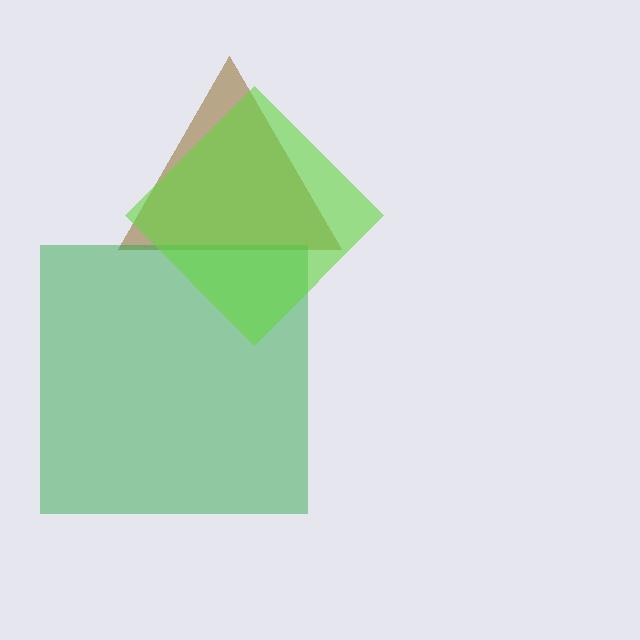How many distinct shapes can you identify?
There are 3 distinct shapes: a brown triangle, a green square, a lime diamond.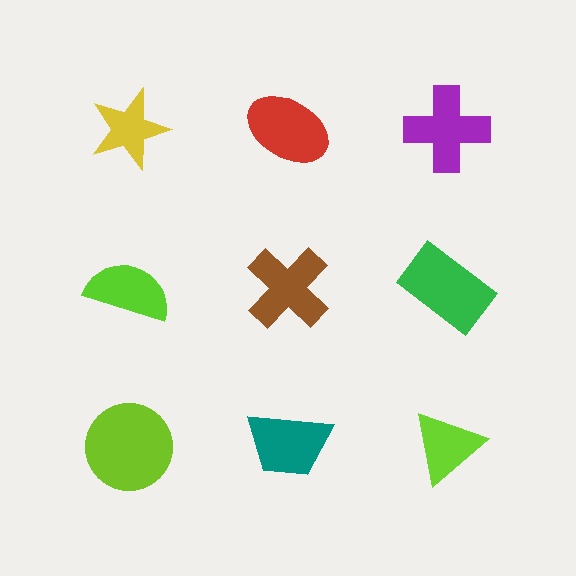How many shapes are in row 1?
3 shapes.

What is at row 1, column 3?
A purple cross.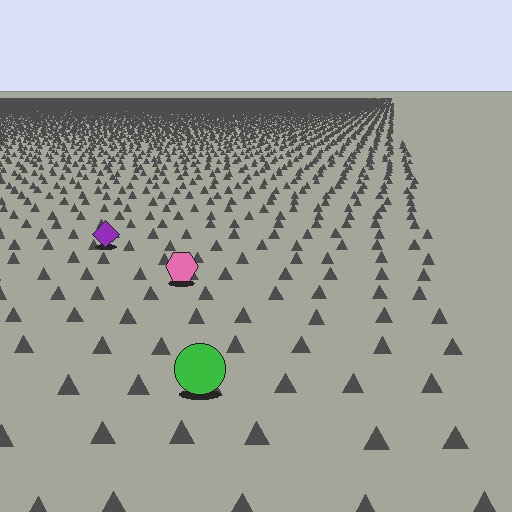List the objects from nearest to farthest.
From nearest to farthest: the green circle, the pink hexagon, the purple diamond.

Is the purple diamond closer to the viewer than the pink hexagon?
No. The pink hexagon is closer — you can tell from the texture gradient: the ground texture is coarser near it.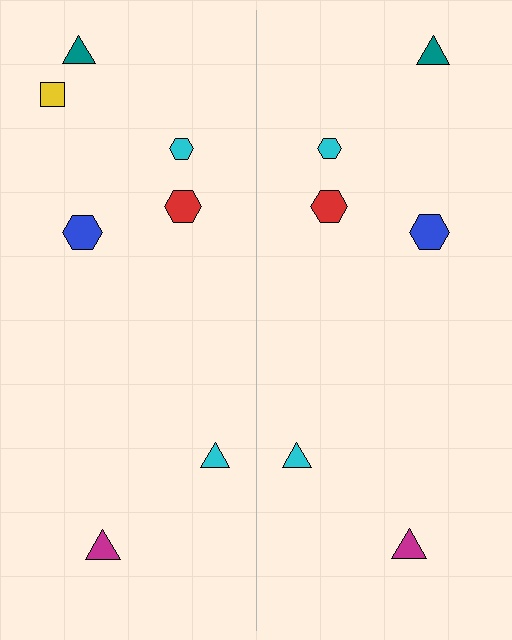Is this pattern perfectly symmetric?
No, the pattern is not perfectly symmetric. A yellow square is missing from the right side.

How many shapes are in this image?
There are 13 shapes in this image.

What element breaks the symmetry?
A yellow square is missing from the right side.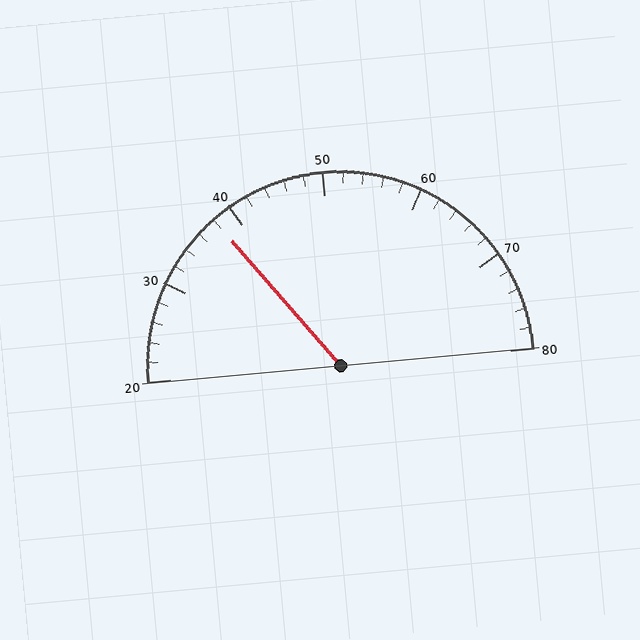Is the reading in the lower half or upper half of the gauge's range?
The reading is in the lower half of the range (20 to 80).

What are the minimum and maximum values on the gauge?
The gauge ranges from 20 to 80.